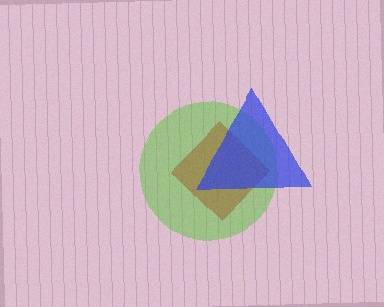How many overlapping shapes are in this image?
There are 3 overlapping shapes in the image.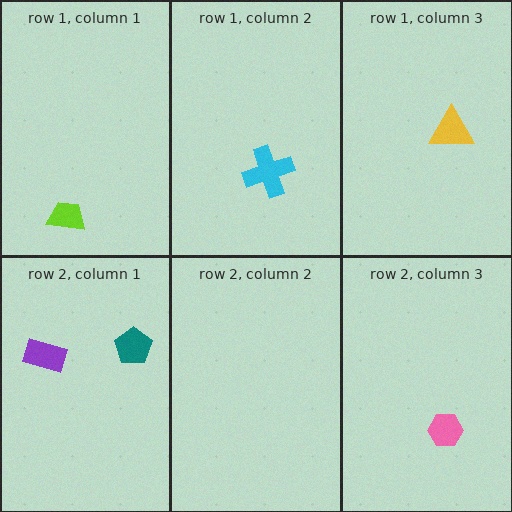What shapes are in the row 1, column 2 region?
The cyan cross.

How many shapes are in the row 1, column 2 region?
1.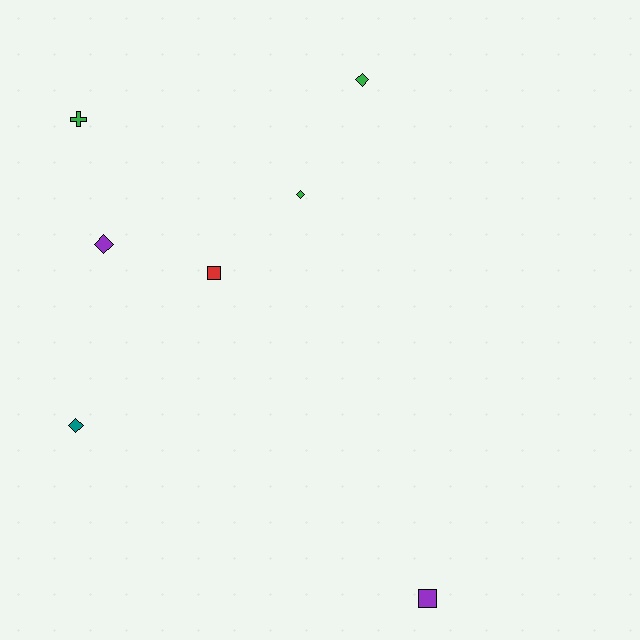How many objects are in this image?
There are 7 objects.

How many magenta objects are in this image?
There are no magenta objects.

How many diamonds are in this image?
There are 4 diamonds.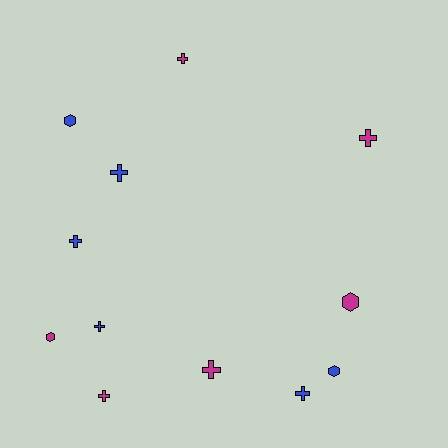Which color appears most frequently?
Magenta, with 6 objects.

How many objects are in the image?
There are 12 objects.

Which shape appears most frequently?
Cross, with 8 objects.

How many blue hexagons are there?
There are 2 blue hexagons.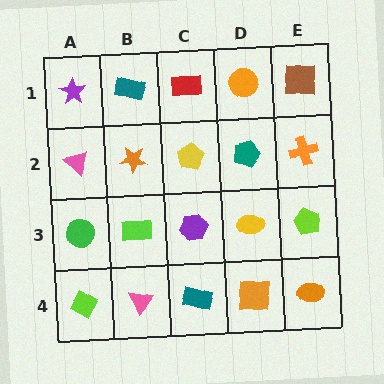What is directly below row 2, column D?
A yellow ellipse.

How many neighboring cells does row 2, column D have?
4.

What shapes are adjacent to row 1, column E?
An orange cross (row 2, column E), an orange circle (row 1, column D).